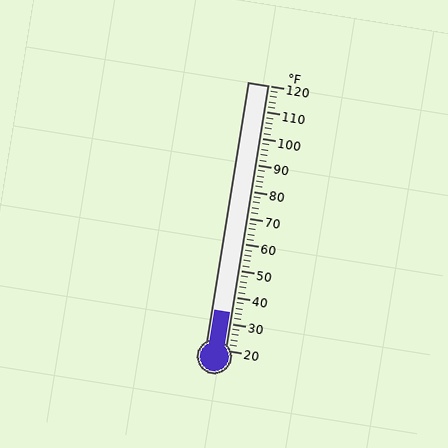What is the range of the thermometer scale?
The thermometer scale ranges from 20°F to 120°F.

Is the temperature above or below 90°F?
The temperature is below 90°F.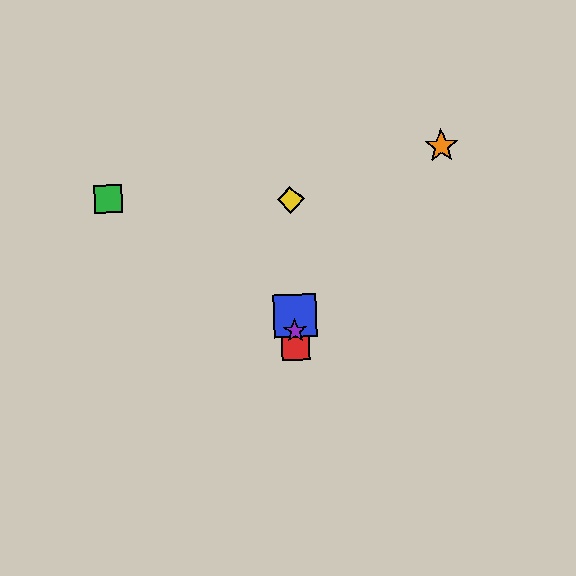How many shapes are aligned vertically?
4 shapes (the red square, the blue square, the yellow diamond, the purple star) are aligned vertically.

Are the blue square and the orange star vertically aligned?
No, the blue square is at x≈295 and the orange star is at x≈441.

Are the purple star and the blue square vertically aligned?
Yes, both are at x≈295.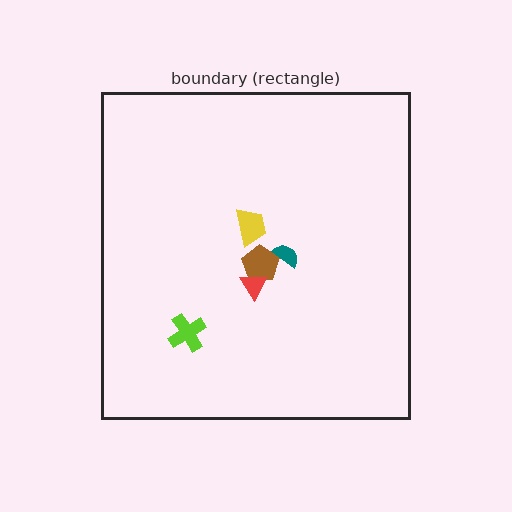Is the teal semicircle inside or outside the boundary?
Inside.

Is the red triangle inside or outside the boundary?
Inside.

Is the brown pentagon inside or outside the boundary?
Inside.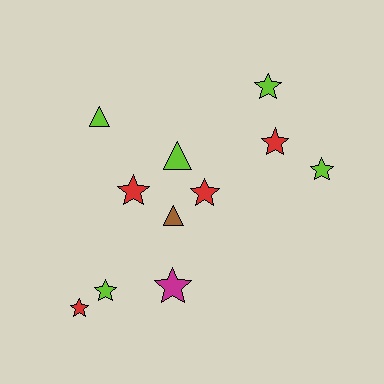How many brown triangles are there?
There is 1 brown triangle.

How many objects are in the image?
There are 11 objects.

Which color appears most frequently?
Lime, with 5 objects.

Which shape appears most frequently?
Star, with 8 objects.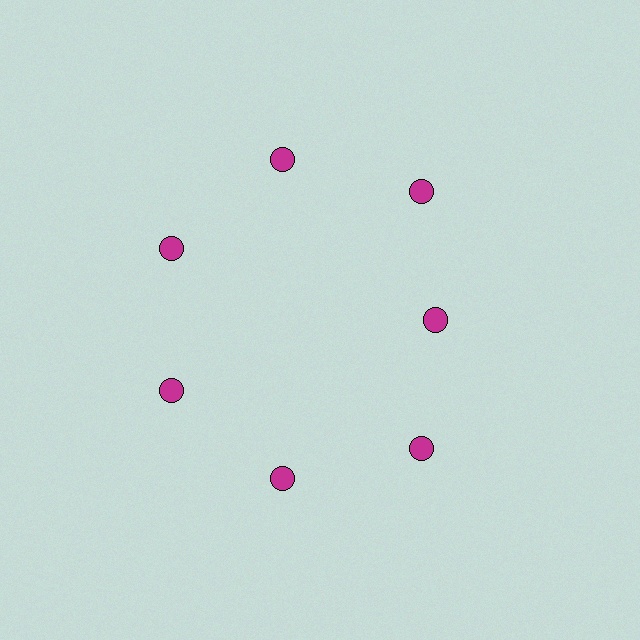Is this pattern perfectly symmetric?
No. The 7 magenta circles are arranged in a ring, but one element near the 3 o'clock position is pulled inward toward the center, breaking the 7-fold rotational symmetry.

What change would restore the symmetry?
The symmetry would be restored by moving it outward, back onto the ring so that all 7 circles sit at equal angles and equal distance from the center.